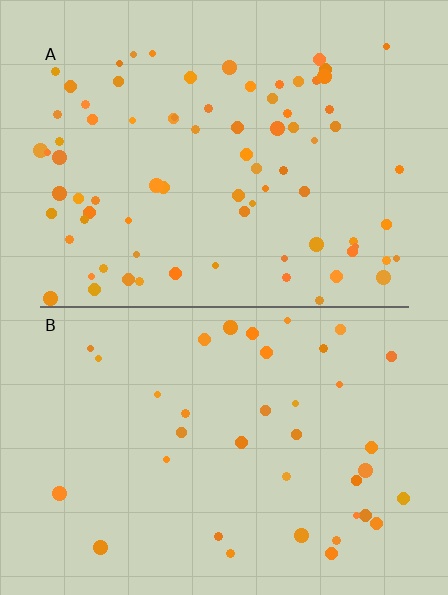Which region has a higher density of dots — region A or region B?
A (the top).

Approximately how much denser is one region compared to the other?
Approximately 2.1× — region A over region B.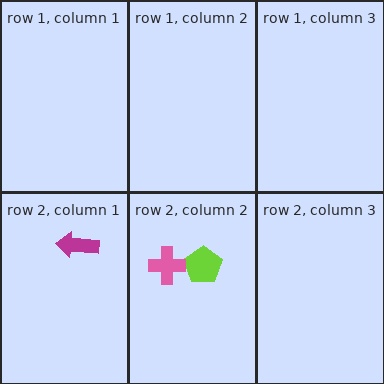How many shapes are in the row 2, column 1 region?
1.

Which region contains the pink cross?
The row 2, column 2 region.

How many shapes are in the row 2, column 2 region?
2.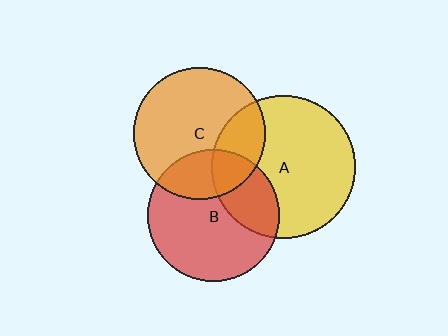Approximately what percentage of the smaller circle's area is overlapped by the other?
Approximately 30%.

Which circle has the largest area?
Circle A (yellow).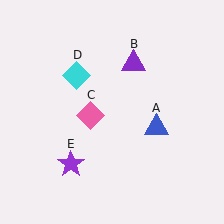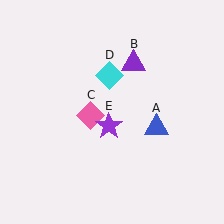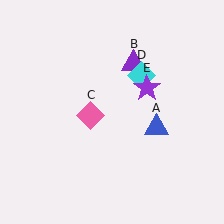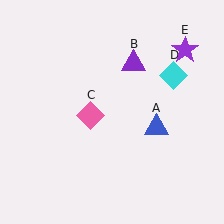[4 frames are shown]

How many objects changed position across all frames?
2 objects changed position: cyan diamond (object D), purple star (object E).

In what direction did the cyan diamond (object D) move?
The cyan diamond (object D) moved right.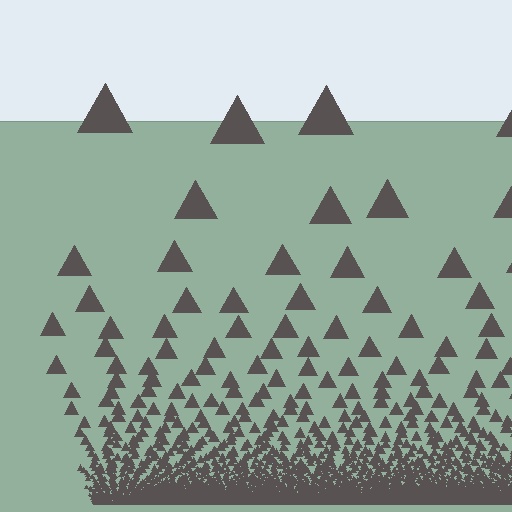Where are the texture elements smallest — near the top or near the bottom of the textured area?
Near the bottom.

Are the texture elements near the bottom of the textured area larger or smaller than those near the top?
Smaller. The gradient is inverted — elements near the bottom are smaller and denser.